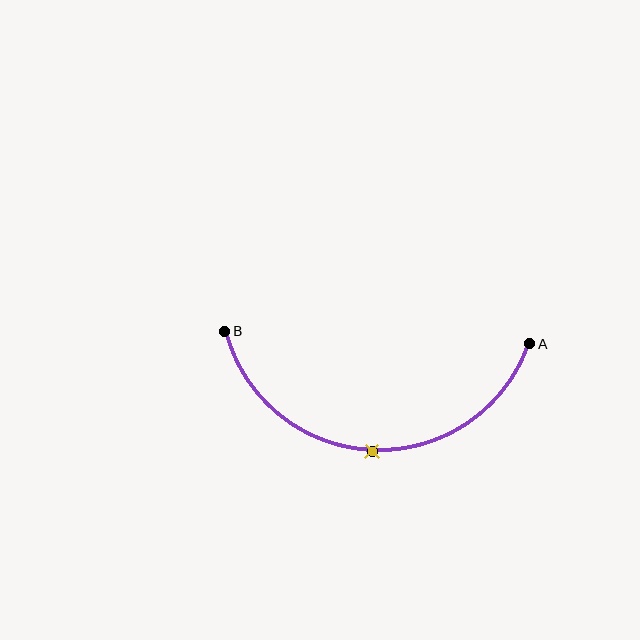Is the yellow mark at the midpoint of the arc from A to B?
Yes. The yellow mark lies on the arc at equal arc-length from both A and B — it is the arc midpoint.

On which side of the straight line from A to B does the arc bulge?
The arc bulges below the straight line connecting A and B.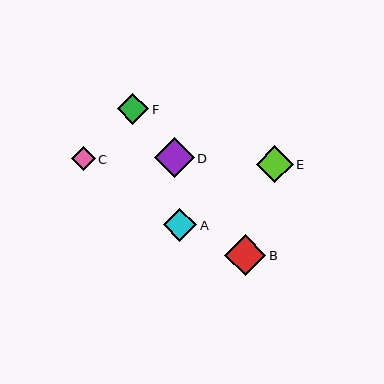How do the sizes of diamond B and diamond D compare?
Diamond B and diamond D are approximately the same size.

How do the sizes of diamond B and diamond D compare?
Diamond B and diamond D are approximately the same size.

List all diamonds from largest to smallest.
From largest to smallest: B, D, E, A, F, C.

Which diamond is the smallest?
Diamond C is the smallest with a size of approximately 23 pixels.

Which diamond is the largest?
Diamond B is the largest with a size of approximately 41 pixels.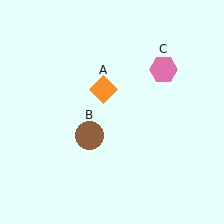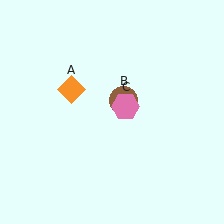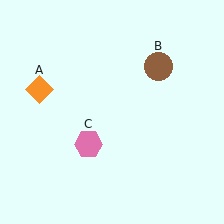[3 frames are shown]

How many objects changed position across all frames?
3 objects changed position: orange diamond (object A), brown circle (object B), pink hexagon (object C).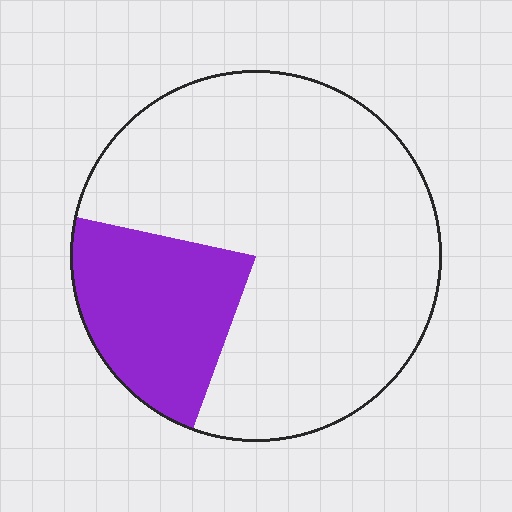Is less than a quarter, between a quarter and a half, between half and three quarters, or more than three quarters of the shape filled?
Less than a quarter.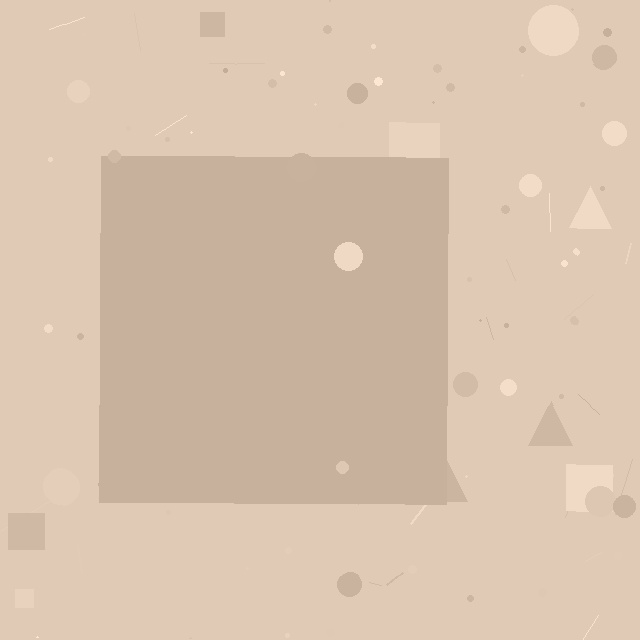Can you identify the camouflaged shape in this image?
The camouflaged shape is a square.